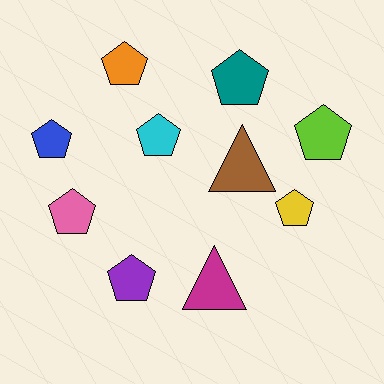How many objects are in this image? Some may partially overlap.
There are 10 objects.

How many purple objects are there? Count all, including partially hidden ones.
There is 1 purple object.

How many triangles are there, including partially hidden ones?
There are 2 triangles.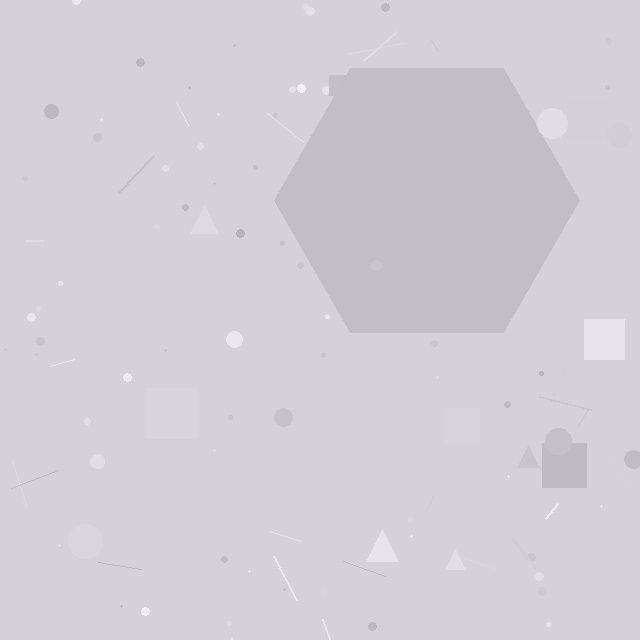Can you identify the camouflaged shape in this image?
The camouflaged shape is a hexagon.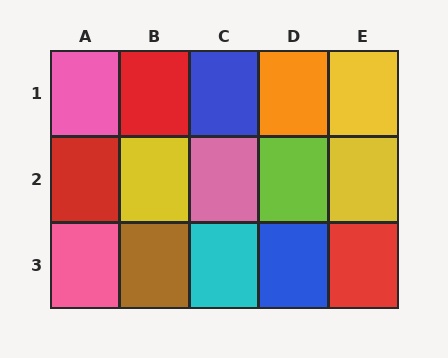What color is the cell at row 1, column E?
Yellow.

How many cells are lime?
1 cell is lime.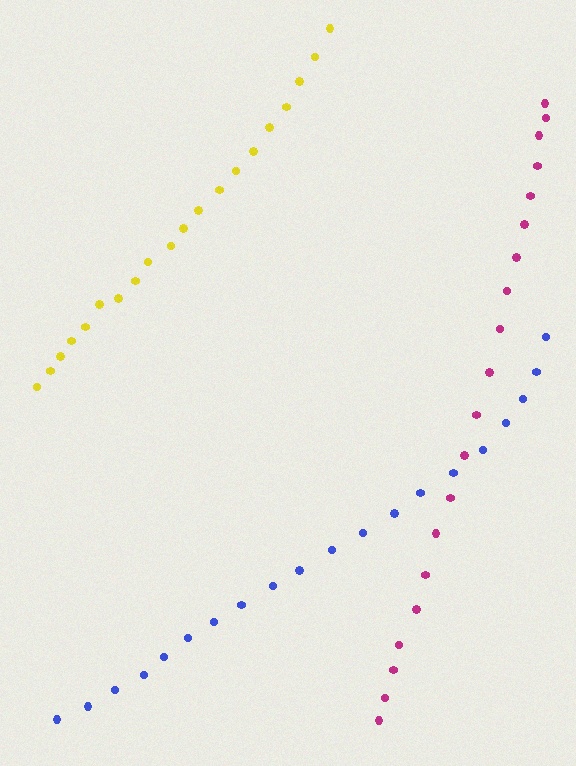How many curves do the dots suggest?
There are 3 distinct paths.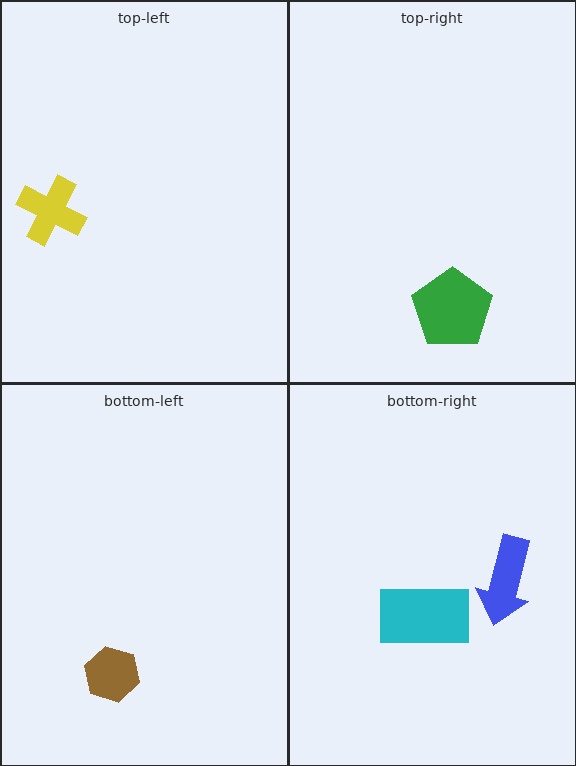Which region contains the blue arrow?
The bottom-right region.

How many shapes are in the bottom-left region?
1.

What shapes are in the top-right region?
The green pentagon.